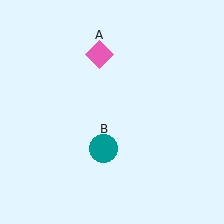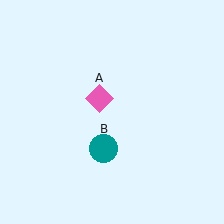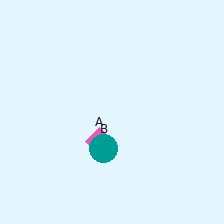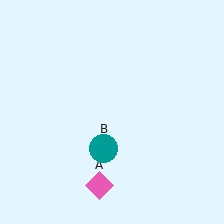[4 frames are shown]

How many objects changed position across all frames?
1 object changed position: pink diamond (object A).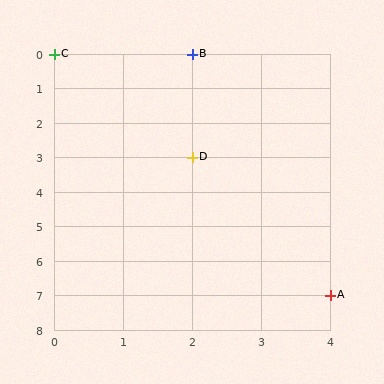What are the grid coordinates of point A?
Point A is at grid coordinates (4, 7).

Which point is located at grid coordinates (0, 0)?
Point C is at (0, 0).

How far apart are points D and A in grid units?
Points D and A are 2 columns and 4 rows apart (about 4.5 grid units diagonally).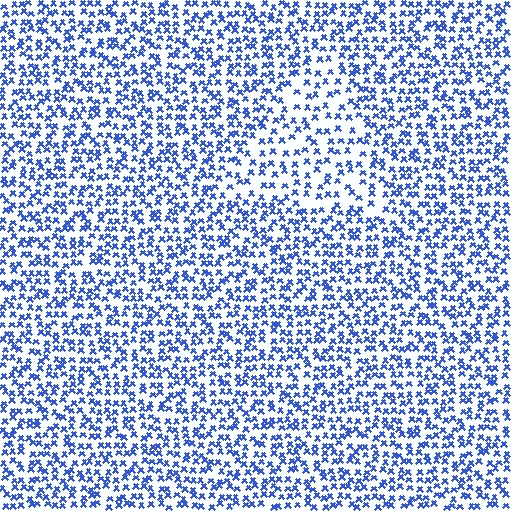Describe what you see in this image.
The image contains small blue elements arranged at two different densities. A triangle-shaped region is visible where the elements are less densely packed than the surrounding area.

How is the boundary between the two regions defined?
The boundary is defined by a change in element density (approximately 1.7x ratio). All elements are the same color, size, and shape.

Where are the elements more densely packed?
The elements are more densely packed outside the triangle boundary.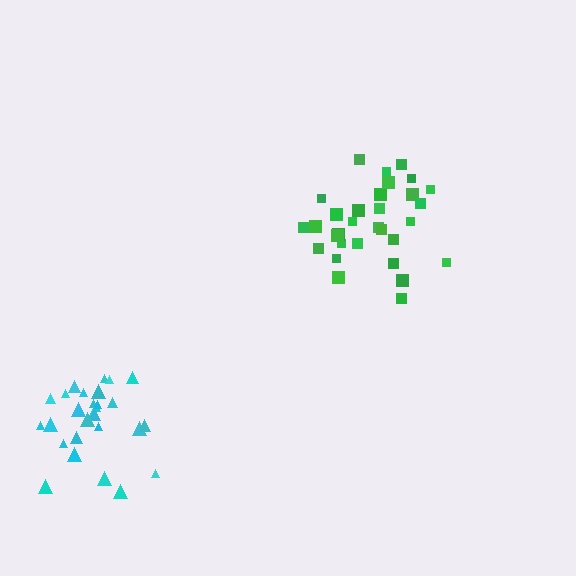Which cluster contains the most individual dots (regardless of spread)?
Green (32).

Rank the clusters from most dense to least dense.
green, cyan.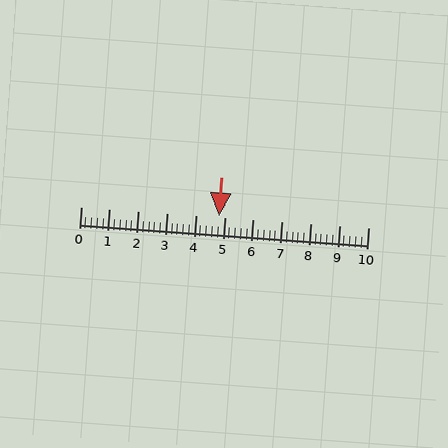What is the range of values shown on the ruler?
The ruler shows values from 0 to 10.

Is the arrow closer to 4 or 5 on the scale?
The arrow is closer to 5.